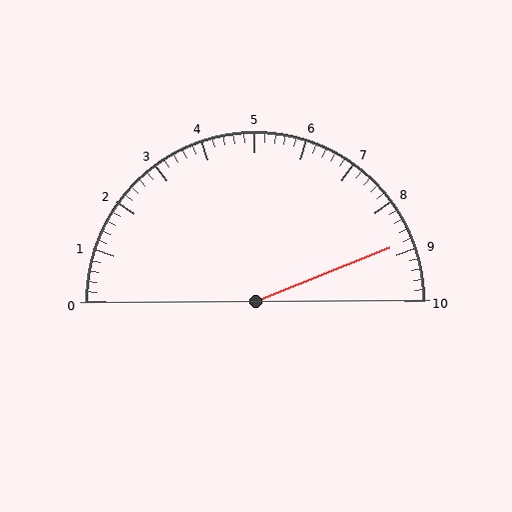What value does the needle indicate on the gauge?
The needle indicates approximately 8.8.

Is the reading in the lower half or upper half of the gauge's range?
The reading is in the upper half of the range (0 to 10).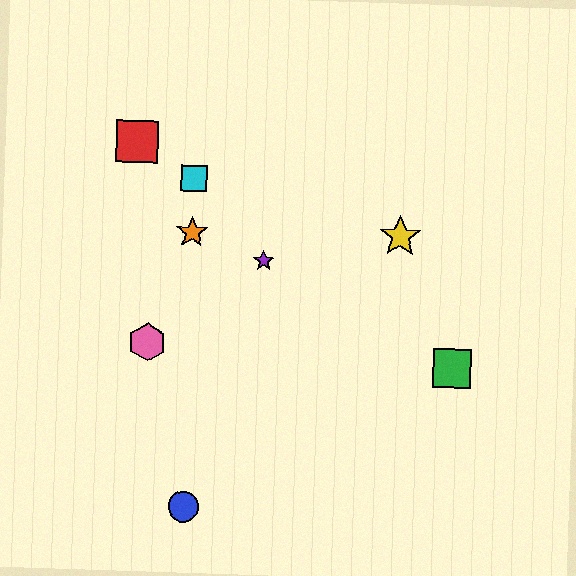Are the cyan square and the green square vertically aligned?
No, the cyan square is at x≈194 and the green square is at x≈452.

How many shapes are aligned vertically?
3 shapes (the blue circle, the orange star, the cyan square) are aligned vertically.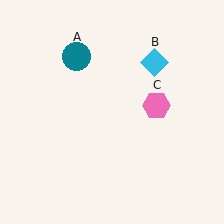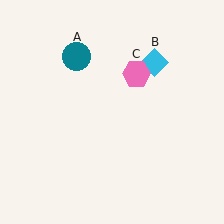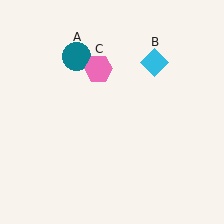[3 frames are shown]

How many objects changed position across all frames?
1 object changed position: pink hexagon (object C).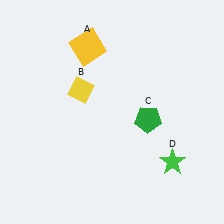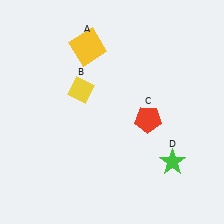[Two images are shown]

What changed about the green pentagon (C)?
In Image 1, C is green. In Image 2, it changed to red.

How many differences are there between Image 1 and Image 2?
There is 1 difference between the two images.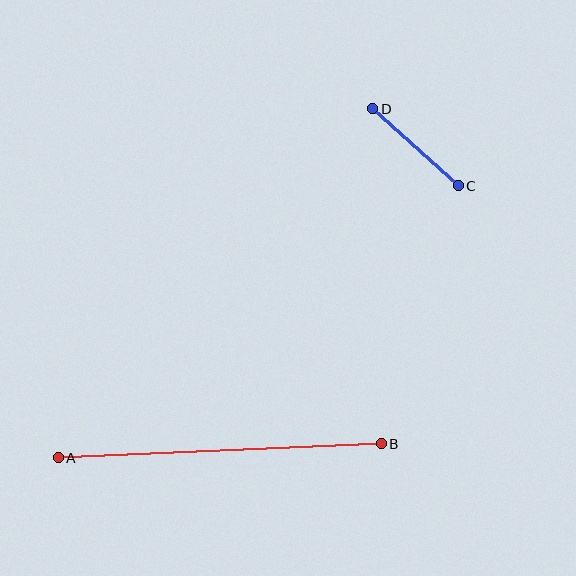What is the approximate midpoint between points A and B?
The midpoint is at approximately (220, 451) pixels.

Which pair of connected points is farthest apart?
Points A and B are farthest apart.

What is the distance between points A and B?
The distance is approximately 323 pixels.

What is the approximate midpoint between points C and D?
The midpoint is at approximately (416, 147) pixels.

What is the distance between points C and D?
The distance is approximately 115 pixels.